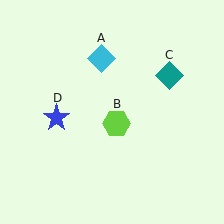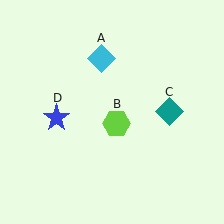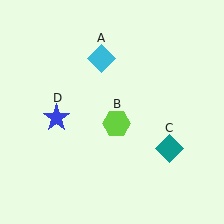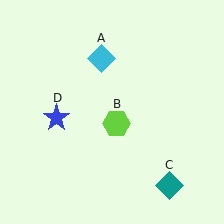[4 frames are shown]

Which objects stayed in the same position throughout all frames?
Cyan diamond (object A) and lime hexagon (object B) and blue star (object D) remained stationary.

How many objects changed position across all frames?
1 object changed position: teal diamond (object C).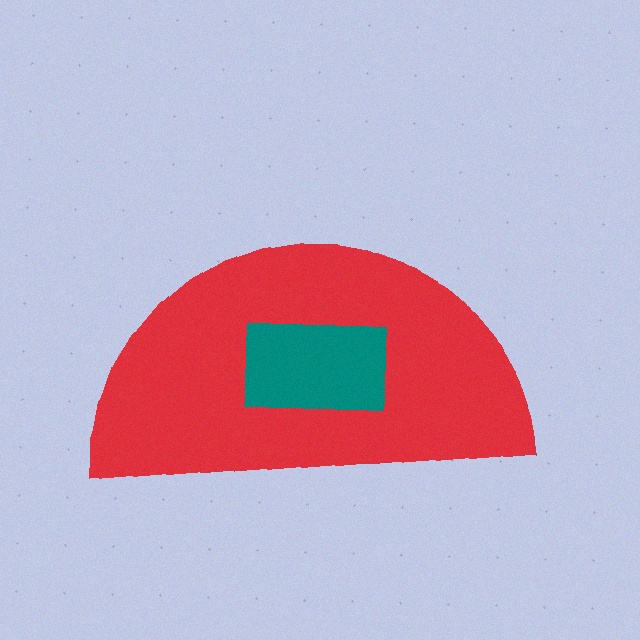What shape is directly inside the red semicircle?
The teal rectangle.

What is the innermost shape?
The teal rectangle.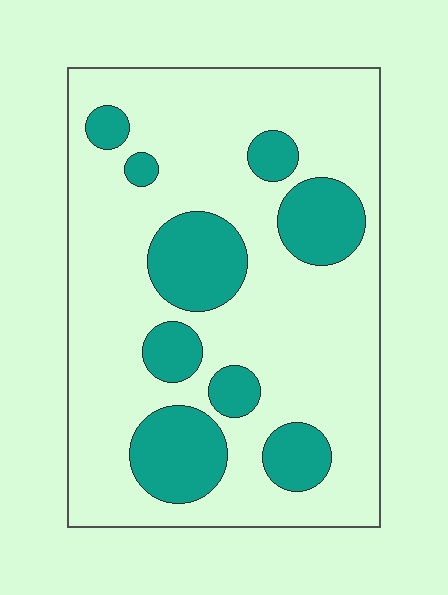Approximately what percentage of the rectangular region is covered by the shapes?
Approximately 25%.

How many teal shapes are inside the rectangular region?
9.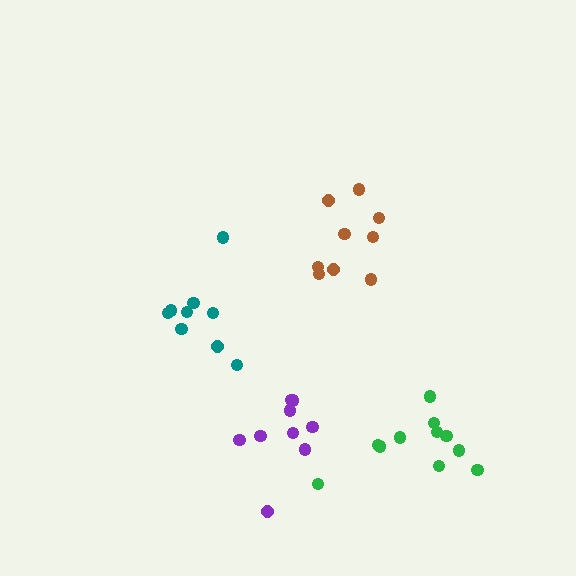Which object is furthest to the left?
The teal cluster is leftmost.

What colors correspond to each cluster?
The clusters are colored: teal, purple, brown, green.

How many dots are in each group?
Group 1: 9 dots, Group 2: 9 dots, Group 3: 9 dots, Group 4: 11 dots (38 total).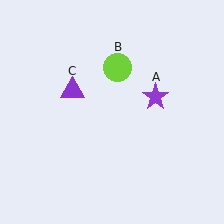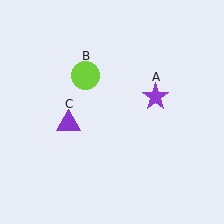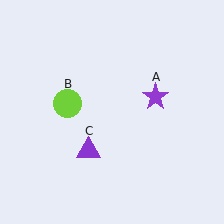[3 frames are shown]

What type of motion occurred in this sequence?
The lime circle (object B), purple triangle (object C) rotated counterclockwise around the center of the scene.